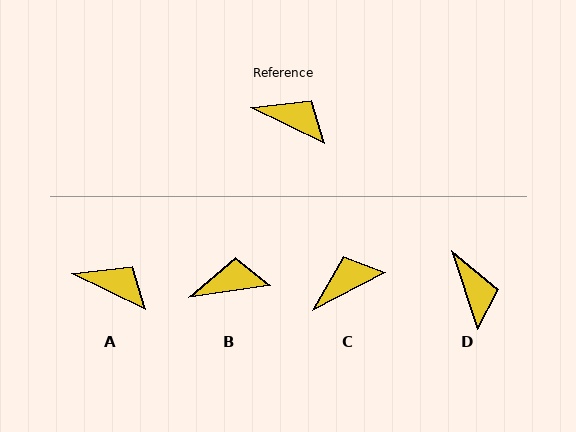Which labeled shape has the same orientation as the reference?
A.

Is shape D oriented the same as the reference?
No, it is off by about 45 degrees.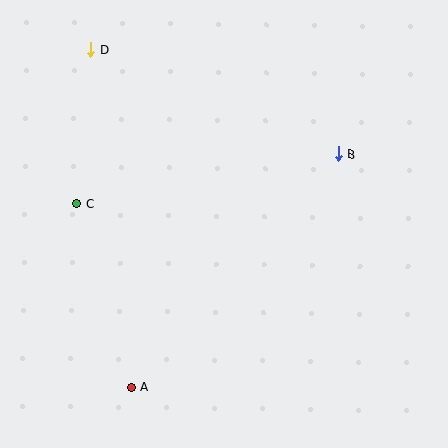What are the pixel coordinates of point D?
Point D is at (91, 50).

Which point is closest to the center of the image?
Point B at (338, 154) is closest to the center.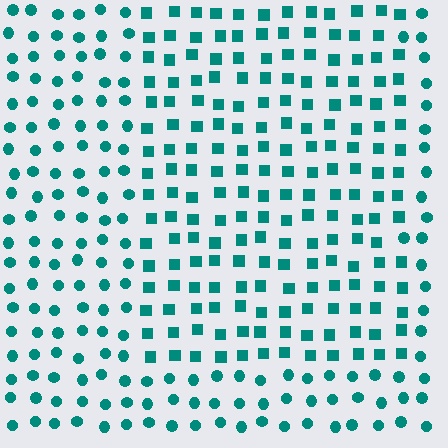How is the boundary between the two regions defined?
The boundary is defined by a change in element shape: squares inside vs. circles outside. All elements share the same color and spacing.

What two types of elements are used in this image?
The image uses squares inside the rectangle region and circles outside it.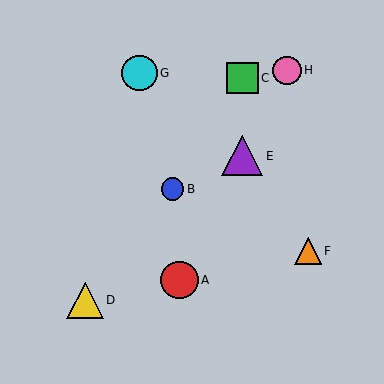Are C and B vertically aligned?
No, C is at x≈242 and B is at x≈173.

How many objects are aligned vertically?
2 objects (C, E) are aligned vertically.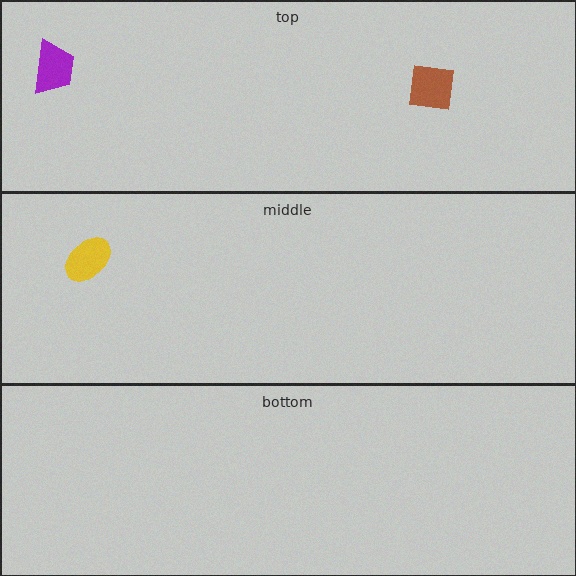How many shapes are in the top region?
2.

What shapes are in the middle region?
The yellow ellipse.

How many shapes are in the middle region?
1.